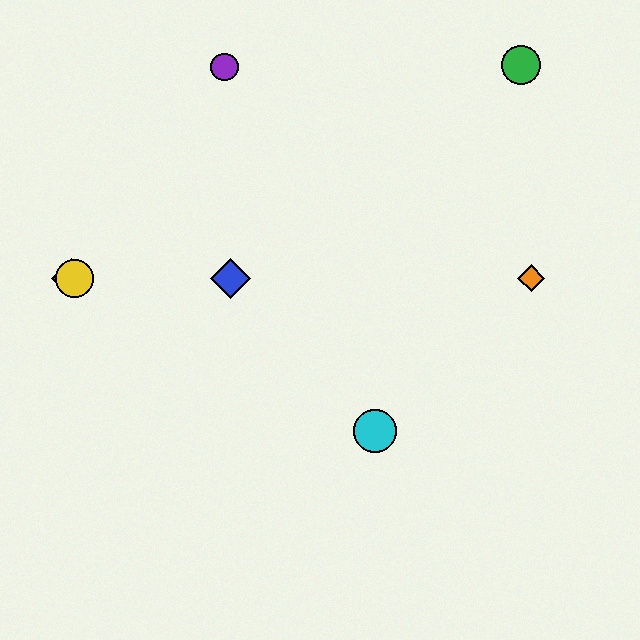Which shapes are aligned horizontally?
The red diamond, the blue diamond, the yellow circle, the orange diamond are aligned horizontally.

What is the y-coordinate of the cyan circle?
The cyan circle is at y≈431.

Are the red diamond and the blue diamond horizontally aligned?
Yes, both are at y≈278.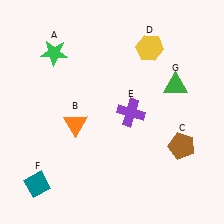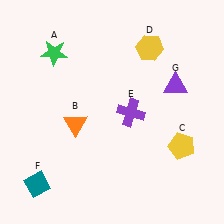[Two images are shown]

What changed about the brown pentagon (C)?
In Image 1, C is brown. In Image 2, it changed to yellow.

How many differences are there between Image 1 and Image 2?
There are 2 differences between the two images.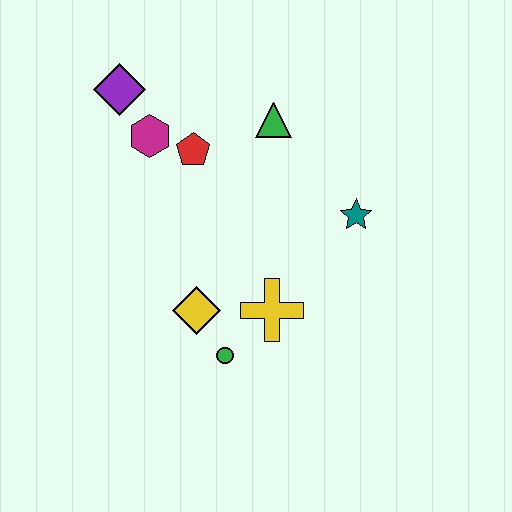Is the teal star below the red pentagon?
Yes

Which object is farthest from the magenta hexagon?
The green circle is farthest from the magenta hexagon.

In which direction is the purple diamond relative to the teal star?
The purple diamond is to the left of the teal star.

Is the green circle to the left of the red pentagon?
No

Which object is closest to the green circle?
The yellow diamond is closest to the green circle.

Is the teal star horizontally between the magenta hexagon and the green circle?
No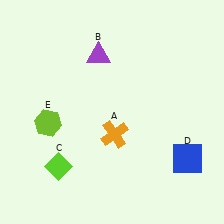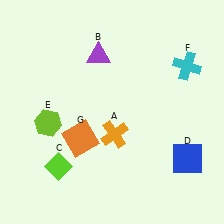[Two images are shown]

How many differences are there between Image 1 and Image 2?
There are 2 differences between the two images.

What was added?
A cyan cross (F), an orange square (G) were added in Image 2.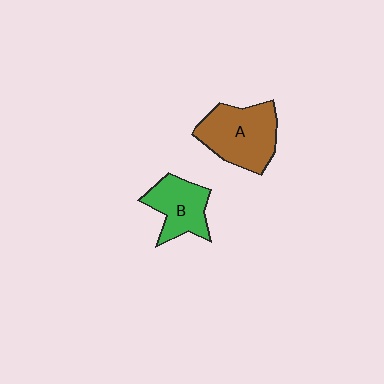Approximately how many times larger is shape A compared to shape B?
Approximately 1.4 times.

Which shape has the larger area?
Shape A (brown).